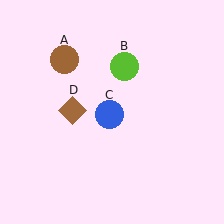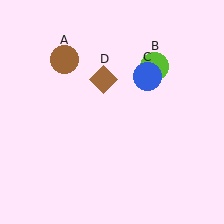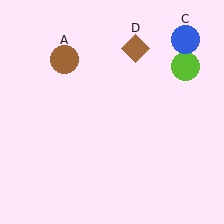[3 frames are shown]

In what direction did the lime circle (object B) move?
The lime circle (object B) moved right.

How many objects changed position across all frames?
3 objects changed position: lime circle (object B), blue circle (object C), brown diamond (object D).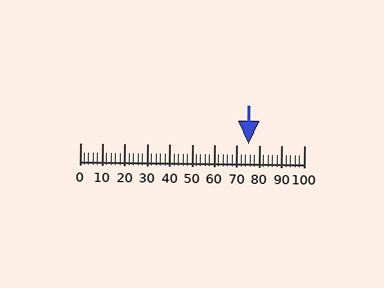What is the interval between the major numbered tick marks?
The major tick marks are spaced 10 units apart.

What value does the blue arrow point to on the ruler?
The blue arrow points to approximately 75.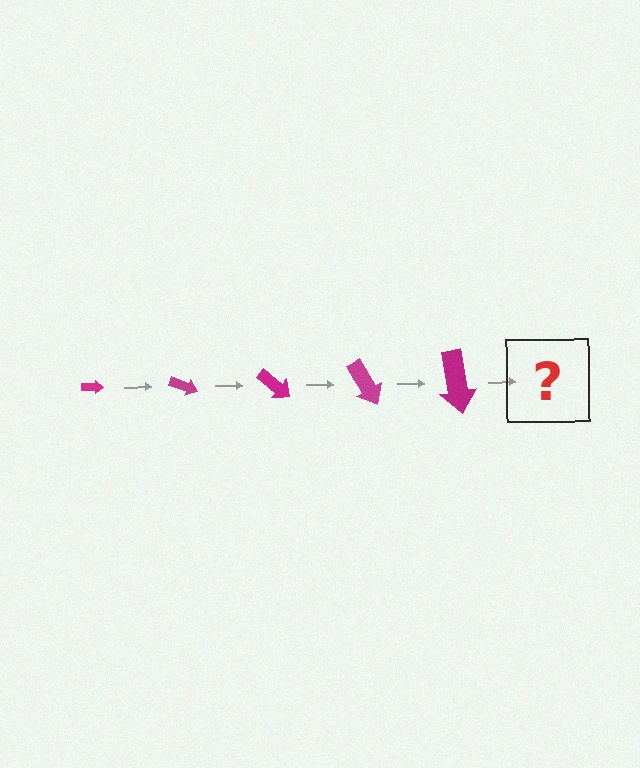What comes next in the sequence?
The next element should be an arrow, larger than the previous one and rotated 100 degrees from the start.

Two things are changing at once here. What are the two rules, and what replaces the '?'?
The two rules are that the arrow grows larger each step and it rotates 20 degrees each step. The '?' should be an arrow, larger than the previous one and rotated 100 degrees from the start.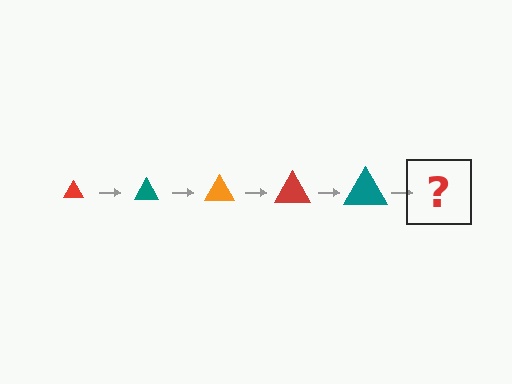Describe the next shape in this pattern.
It should be an orange triangle, larger than the previous one.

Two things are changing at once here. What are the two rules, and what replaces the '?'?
The two rules are that the triangle grows larger each step and the color cycles through red, teal, and orange. The '?' should be an orange triangle, larger than the previous one.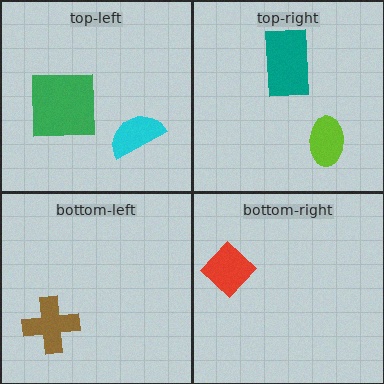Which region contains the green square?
The top-left region.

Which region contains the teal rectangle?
The top-right region.